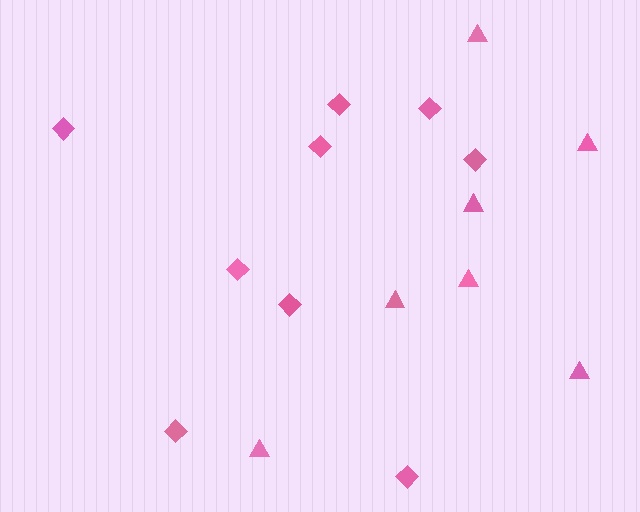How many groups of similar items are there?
There are 2 groups: one group of triangles (7) and one group of diamonds (9).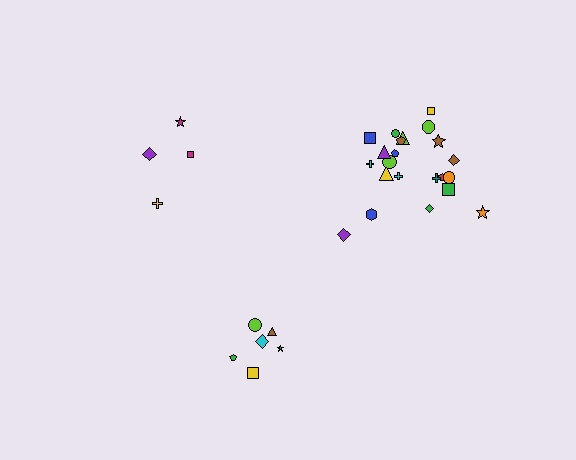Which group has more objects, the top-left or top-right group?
The top-right group.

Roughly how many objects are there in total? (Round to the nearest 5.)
Roughly 30 objects in total.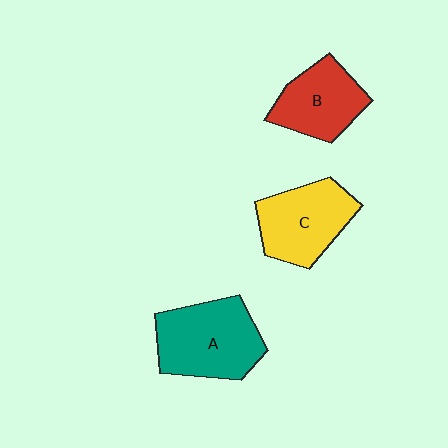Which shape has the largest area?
Shape A (teal).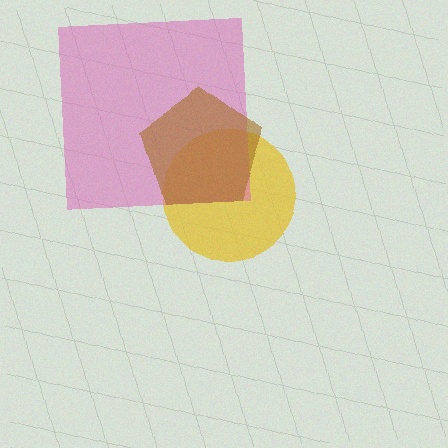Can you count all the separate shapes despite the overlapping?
Yes, there are 3 separate shapes.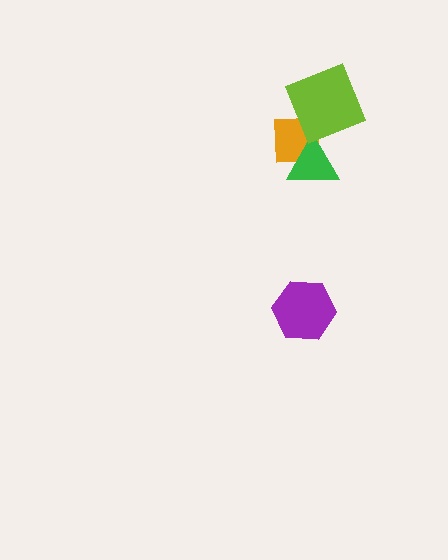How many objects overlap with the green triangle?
2 objects overlap with the green triangle.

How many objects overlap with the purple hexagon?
0 objects overlap with the purple hexagon.